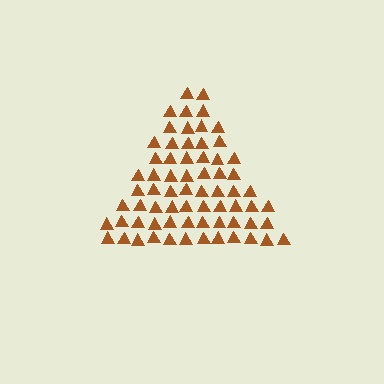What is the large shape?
The large shape is a triangle.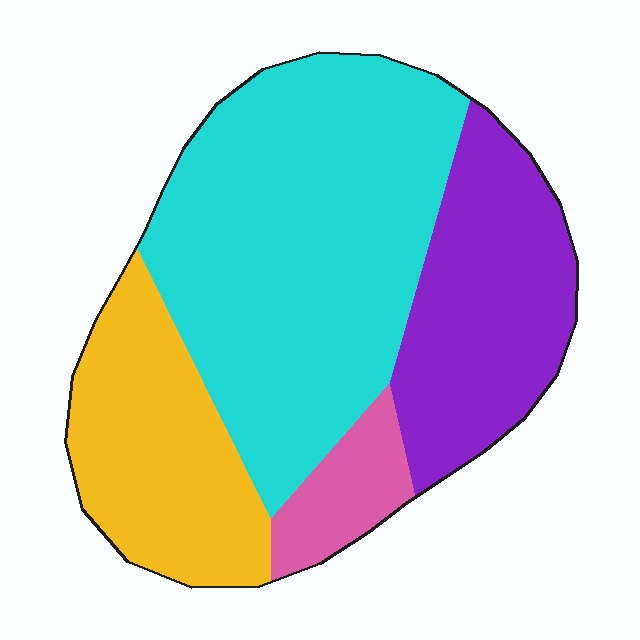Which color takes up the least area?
Pink, at roughly 5%.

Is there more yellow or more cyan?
Cyan.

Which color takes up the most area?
Cyan, at roughly 50%.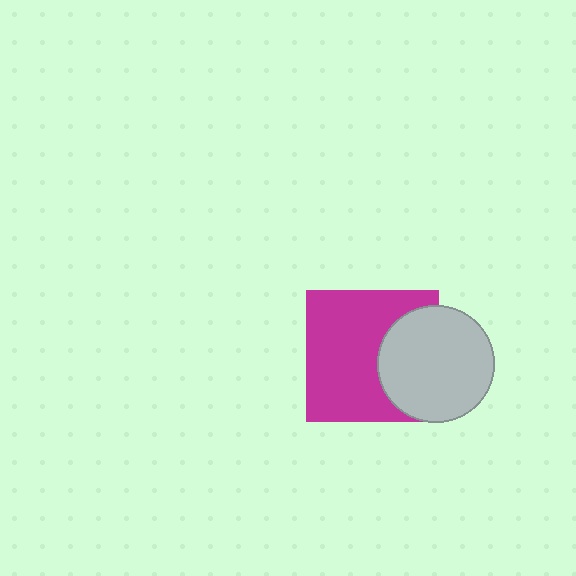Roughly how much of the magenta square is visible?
Most of it is visible (roughly 67%).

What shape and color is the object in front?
The object in front is a light gray circle.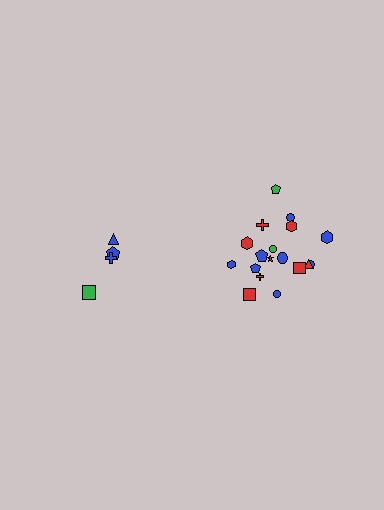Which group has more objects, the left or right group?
The right group.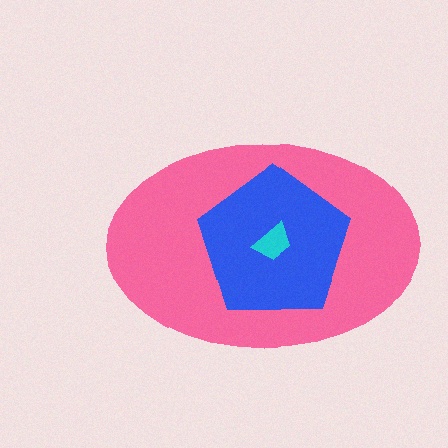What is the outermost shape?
The pink ellipse.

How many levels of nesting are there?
3.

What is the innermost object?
The cyan trapezoid.